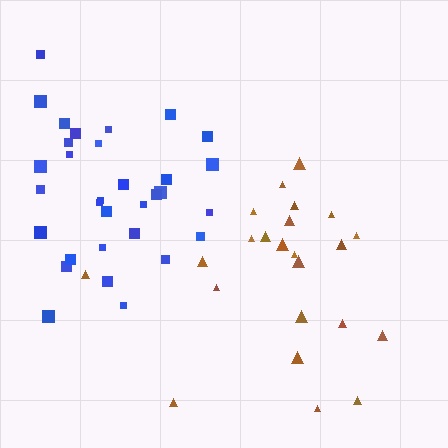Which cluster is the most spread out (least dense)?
Blue.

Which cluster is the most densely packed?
Brown.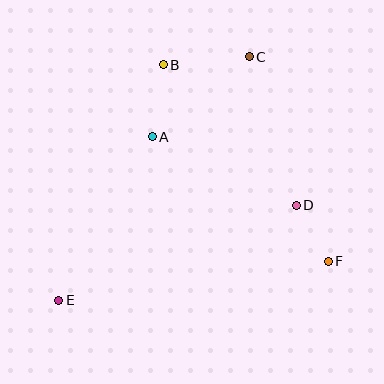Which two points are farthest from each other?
Points C and E are farthest from each other.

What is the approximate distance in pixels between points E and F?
The distance between E and F is approximately 273 pixels.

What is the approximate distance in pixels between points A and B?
The distance between A and B is approximately 73 pixels.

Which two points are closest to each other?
Points D and F are closest to each other.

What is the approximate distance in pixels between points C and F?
The distance between C and F is approximately 219 pixels.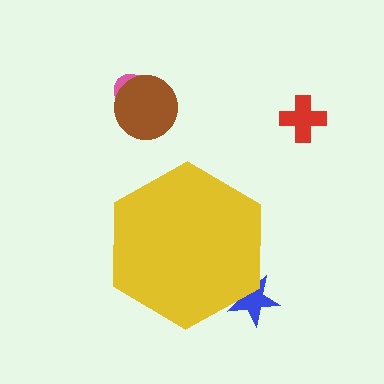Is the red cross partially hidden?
No, the red cross is fully visible.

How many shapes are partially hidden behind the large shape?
1 shape is partially hidden.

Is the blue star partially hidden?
Yes, the blue star is partially hidden behind the yellow hexagon.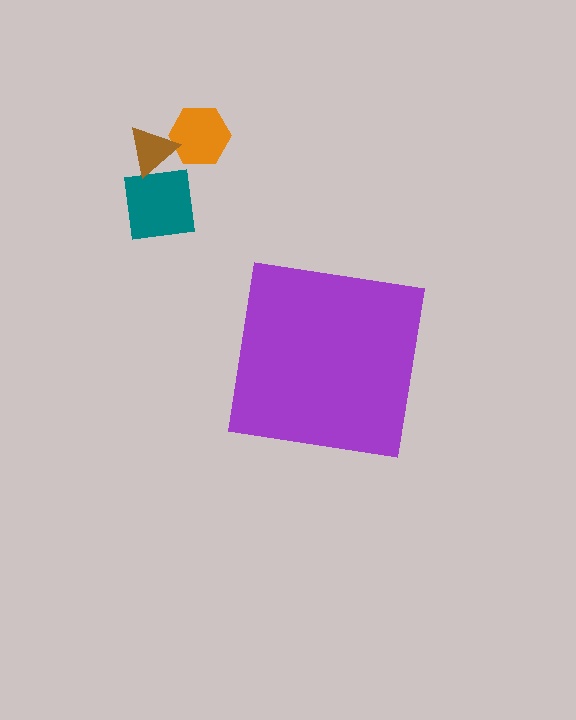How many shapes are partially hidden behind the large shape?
0 shapes are partially hidden.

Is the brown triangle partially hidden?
No, the brown triangle is fully visible.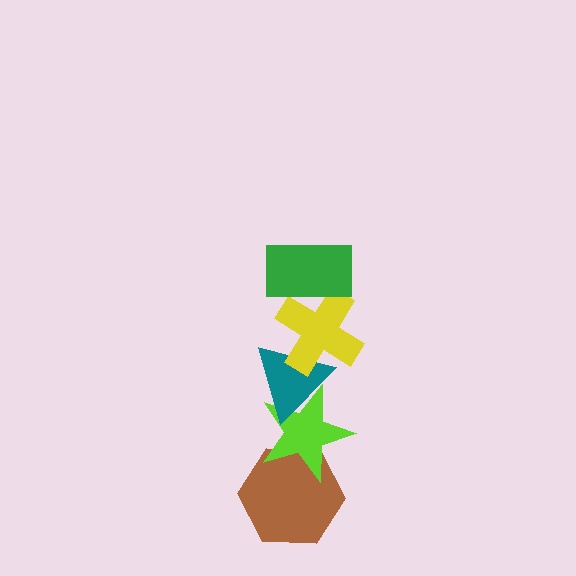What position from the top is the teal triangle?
The teal triangle is 3rd from the top.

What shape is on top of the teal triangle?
The yellow cross is on top of the teal triangle.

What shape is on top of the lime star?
The teal triangle is on top of the lime star.